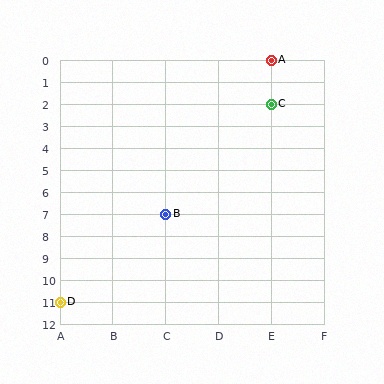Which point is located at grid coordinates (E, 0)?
Point A is at (E, 0).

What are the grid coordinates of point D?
Point D is at grid coordinates (A, 11).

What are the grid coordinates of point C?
Point C is at grid coordinates (E, 2).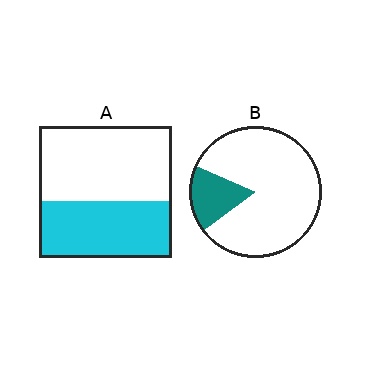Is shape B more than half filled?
No.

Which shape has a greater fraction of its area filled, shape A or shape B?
Shape A.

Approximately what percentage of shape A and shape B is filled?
A is approximately 45% and B is approximately 15%.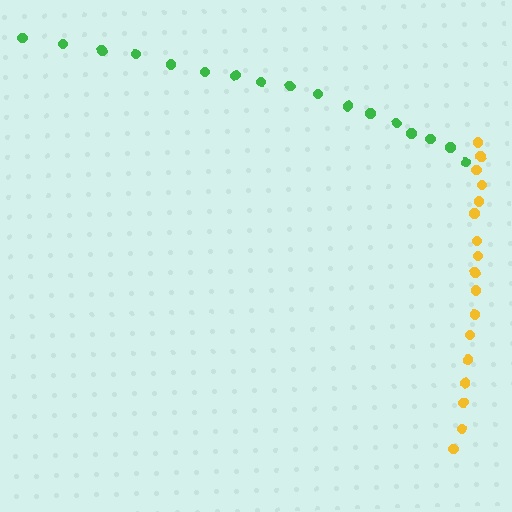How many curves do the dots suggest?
There are 2 distinct paths.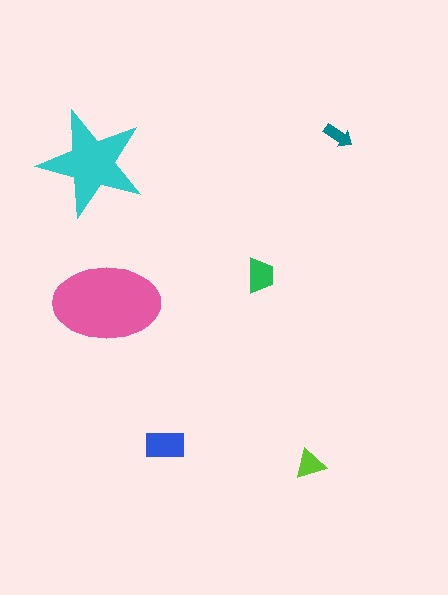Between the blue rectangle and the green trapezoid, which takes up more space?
The blue rectangle.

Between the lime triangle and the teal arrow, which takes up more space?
The lime triangle.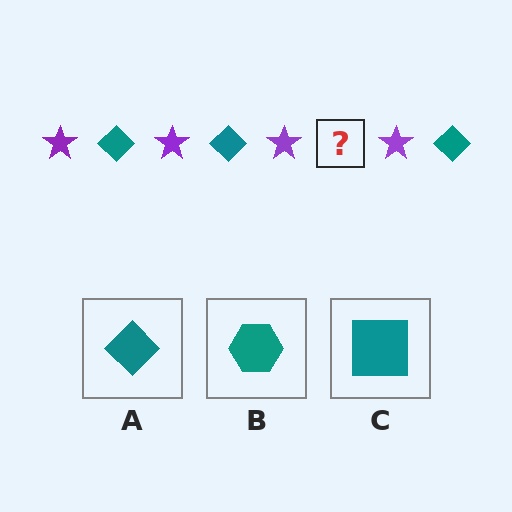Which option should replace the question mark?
Option A.